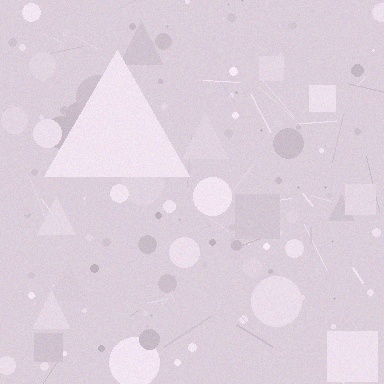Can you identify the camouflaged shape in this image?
The camouflaged shape is a triangle.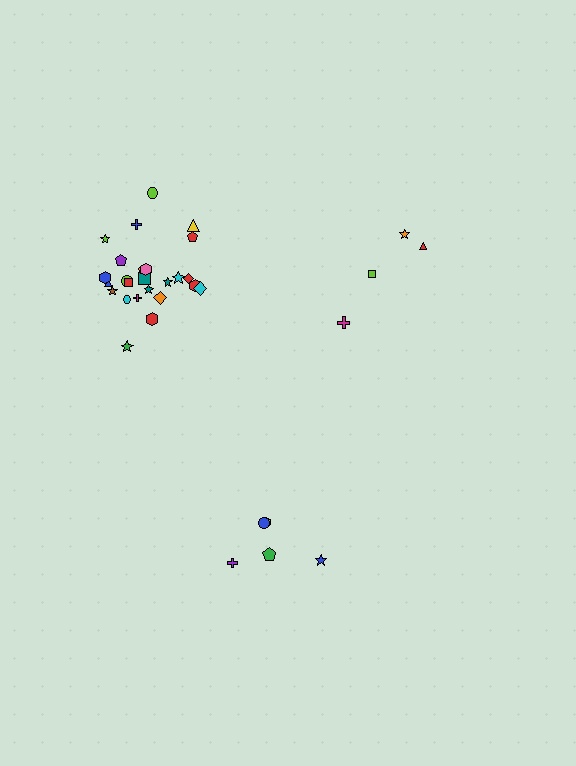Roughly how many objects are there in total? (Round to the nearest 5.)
Roughly 35 objects in total.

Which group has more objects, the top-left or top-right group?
The top-left group.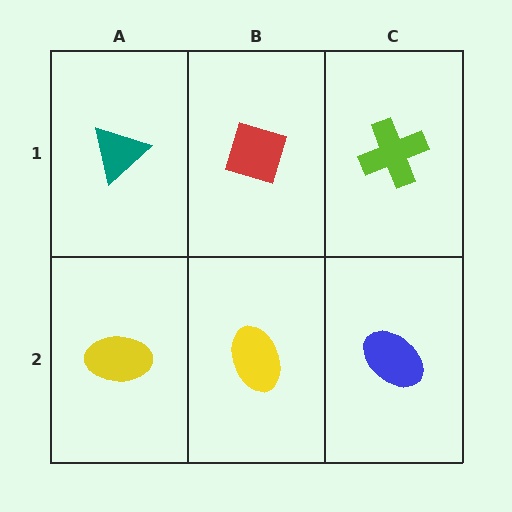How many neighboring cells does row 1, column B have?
3.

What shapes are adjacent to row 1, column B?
A yellow ellipse (row 2, column B), a teal triangle (row 1, column A), a lime cross (row 1, column C).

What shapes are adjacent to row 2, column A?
A teal triangle (row 1, column A), a yellow ellipse (row 2, column B).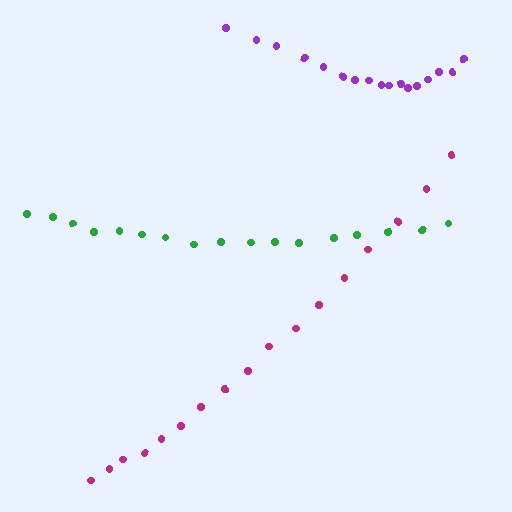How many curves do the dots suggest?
There are 3 distinct paths.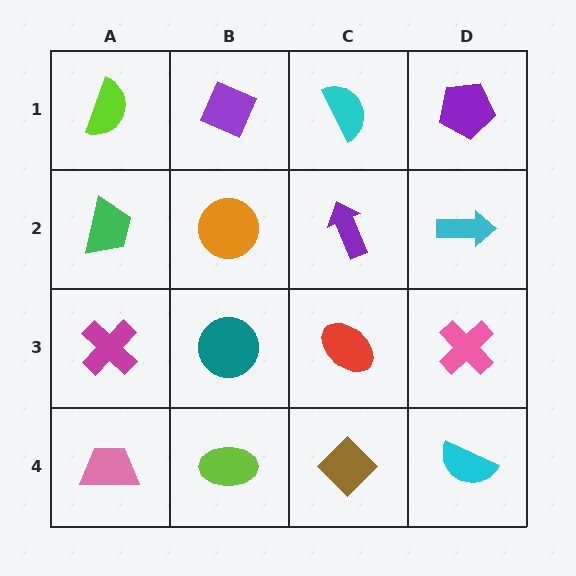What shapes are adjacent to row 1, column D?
A cyan arrow (row 2, column D), a cyan semicircle (row 1, column C).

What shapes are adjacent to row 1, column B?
An orange circle (row 2, column B), a lime semicircle (row 1, column A), a cyan semicircle (row 1, column C).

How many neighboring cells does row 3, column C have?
4.